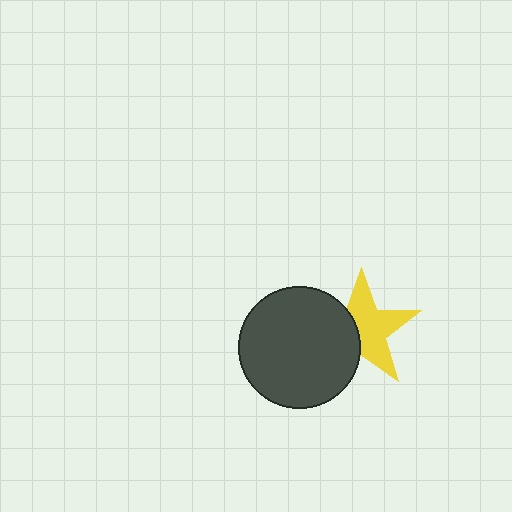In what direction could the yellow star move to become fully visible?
The yellow star could move right. That would shift it out from behind the dark gray circle entirely.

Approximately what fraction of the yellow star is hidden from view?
Roughly 40% of the yellow star is hidden behind the dark gray circle.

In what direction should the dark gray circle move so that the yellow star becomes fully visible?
The dark gray circle should move left. That is the shortest direction to clear the overlap and leave the yellow star fully visible.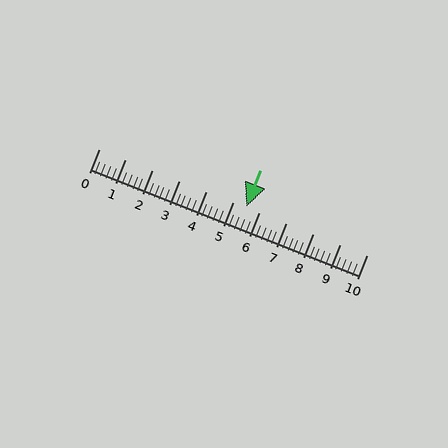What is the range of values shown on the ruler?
The ruler shows values from 0 to 10.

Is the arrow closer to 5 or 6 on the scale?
The arrow is closer to 6.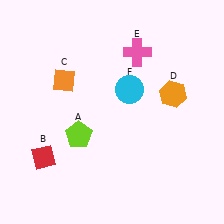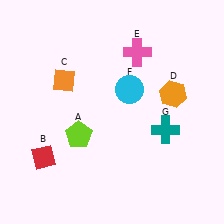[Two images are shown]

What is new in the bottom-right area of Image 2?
A teal cross (G) was added in the bottom-right area of Image 2.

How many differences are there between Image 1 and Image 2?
There is 1 difference between the two images.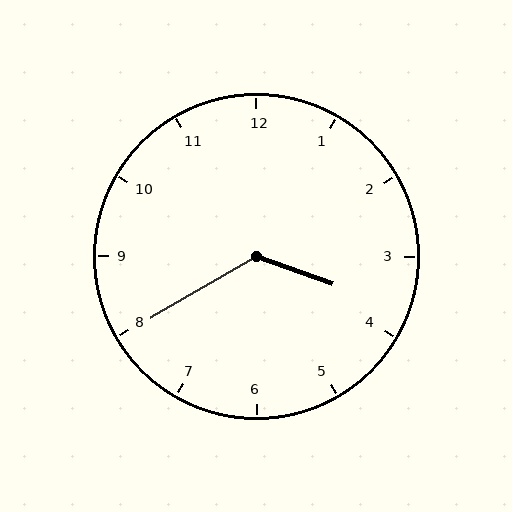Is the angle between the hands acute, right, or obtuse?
It is obtuse.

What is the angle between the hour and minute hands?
Approximately 130 degrees.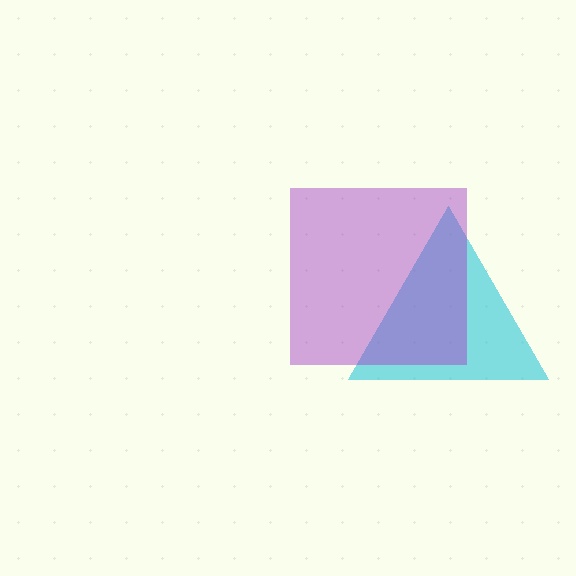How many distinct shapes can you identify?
There are 2 distinct shapes: a cyan triangle, a purple square.